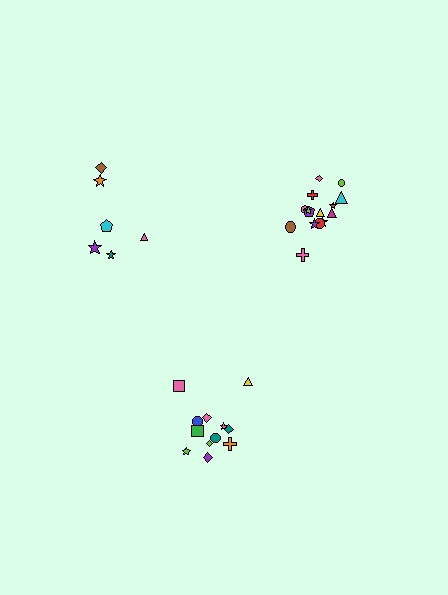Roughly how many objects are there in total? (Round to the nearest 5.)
Roughly 35 objects in total.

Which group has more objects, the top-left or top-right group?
The top-right group.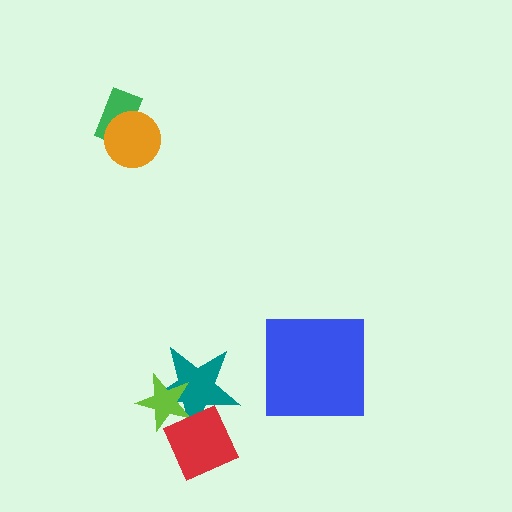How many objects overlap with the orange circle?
1 object overlaps with the orange circle.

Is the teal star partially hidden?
Yes, it is partially covered by another shape.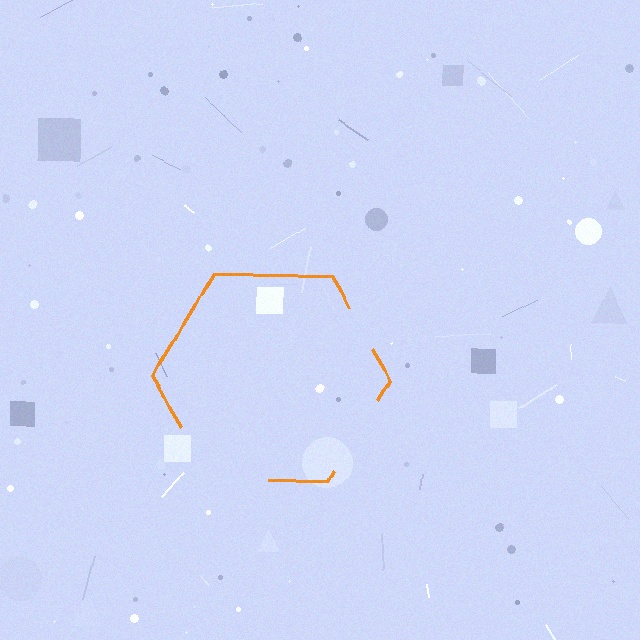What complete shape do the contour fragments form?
The contour fragments form a hexagon.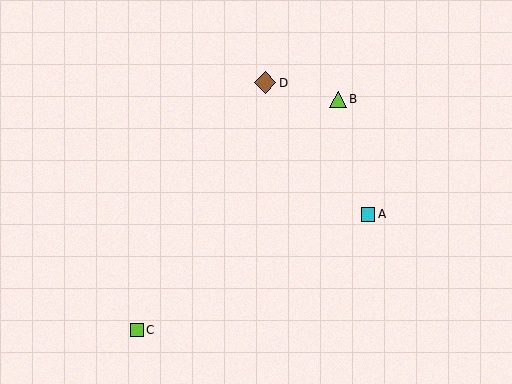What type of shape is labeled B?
Shape B is a lime triangle.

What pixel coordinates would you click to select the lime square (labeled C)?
Click at (137, 330) to select the lime square C.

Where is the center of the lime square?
The center of the lime square is at (137, 330).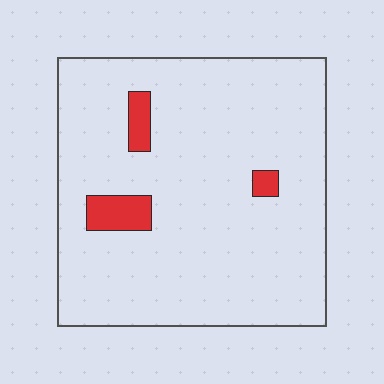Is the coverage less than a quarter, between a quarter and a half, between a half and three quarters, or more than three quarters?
Less than a quarter.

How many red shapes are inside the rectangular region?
3.